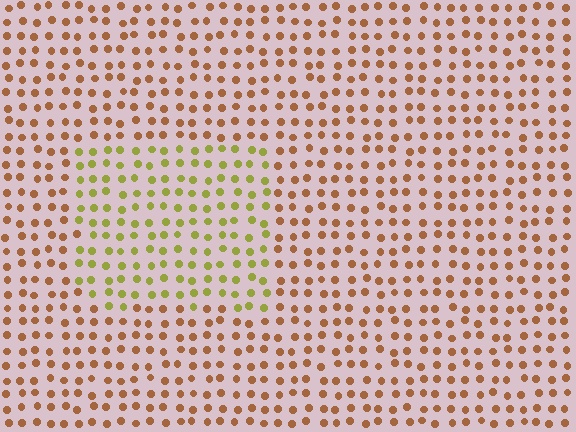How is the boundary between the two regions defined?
The boundary is defined purely by a slight shift in hue (about 46 degrees). Spacing, size, and orientation are identical on both sides.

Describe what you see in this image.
The image is filled with small brown elements in a uniform arrangement. A rectangle-shaped region is visible where the elements are tinted to a slightly different hue, forming a subtle color boundary.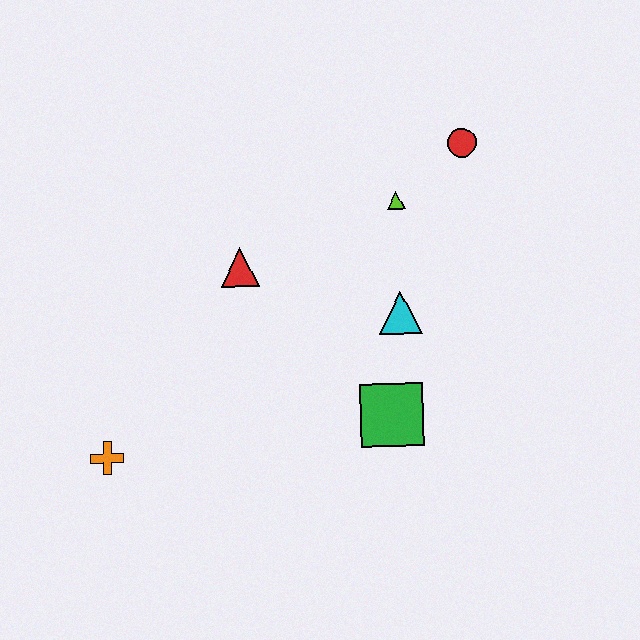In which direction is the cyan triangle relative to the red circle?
The cyan triangle is below the red circle.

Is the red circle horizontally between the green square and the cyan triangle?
No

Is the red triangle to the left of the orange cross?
No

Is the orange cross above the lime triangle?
No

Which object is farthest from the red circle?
The orange cross is farthest from the red circle.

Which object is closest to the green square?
The cyan triangle is closest to the green square.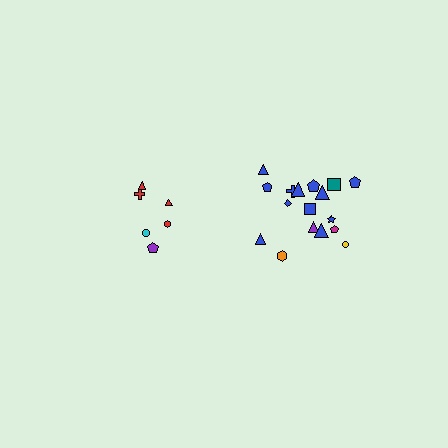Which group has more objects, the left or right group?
The right group.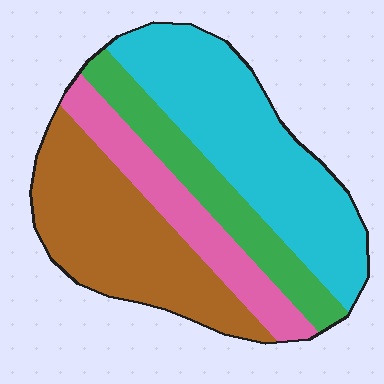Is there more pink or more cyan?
Cyan.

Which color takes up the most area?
Cyan, at roughly 35%.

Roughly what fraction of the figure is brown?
Brown takes up about one third (1/3) of the figure.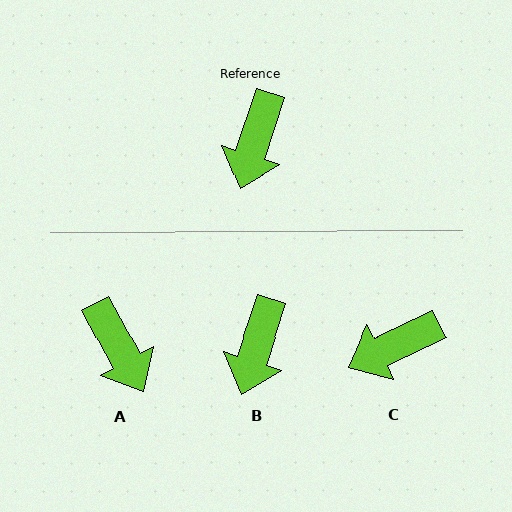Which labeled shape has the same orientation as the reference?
B.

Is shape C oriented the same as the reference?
No, it is off by about 46 degrees.